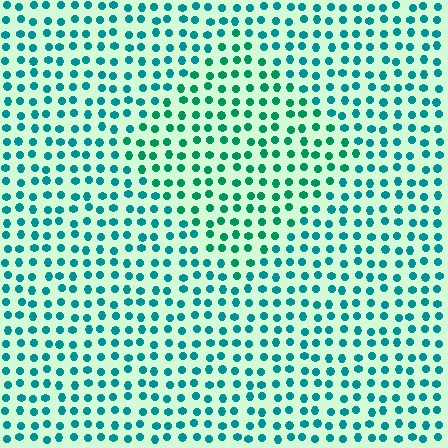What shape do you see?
I see a diamond.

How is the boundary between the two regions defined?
The boundary is defined purely by a slight shift in hue (about 24 degrees). Spacing, size, and orientation are identical on both sides.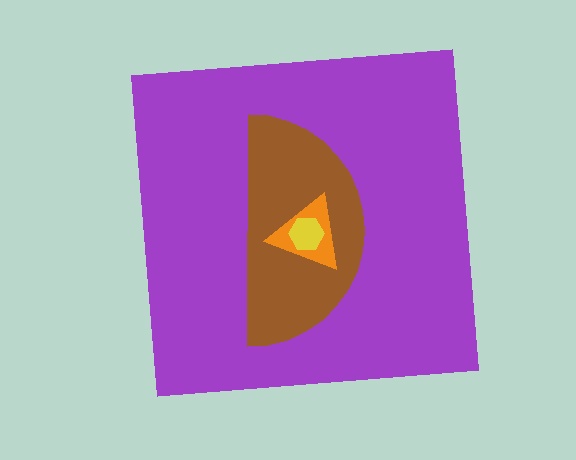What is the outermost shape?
The purple square.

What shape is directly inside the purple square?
The brown semicircle.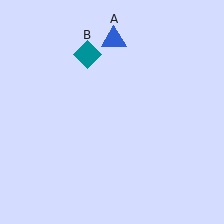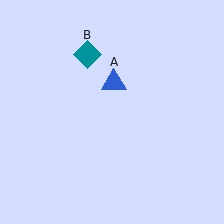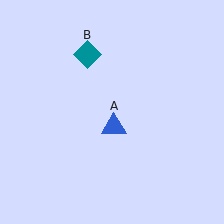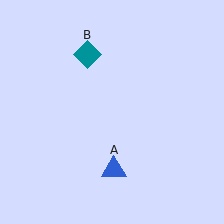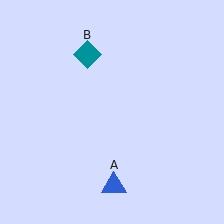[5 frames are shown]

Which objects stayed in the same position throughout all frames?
Teal diamond (object B) remained stationary.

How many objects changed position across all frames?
1 object changed position: blue triangle (object A).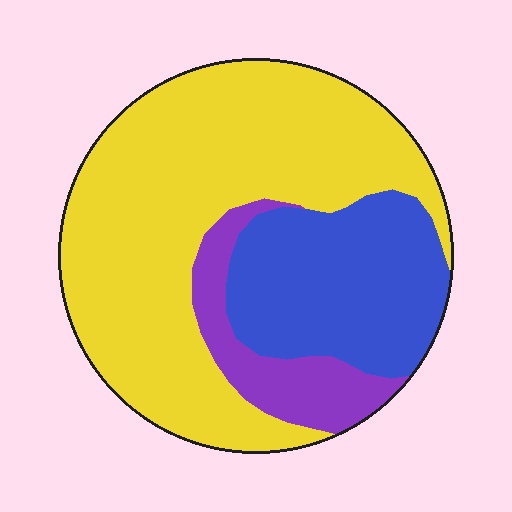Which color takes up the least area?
Purple, at roughly 10%.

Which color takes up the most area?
Yellow, at roughly 60%.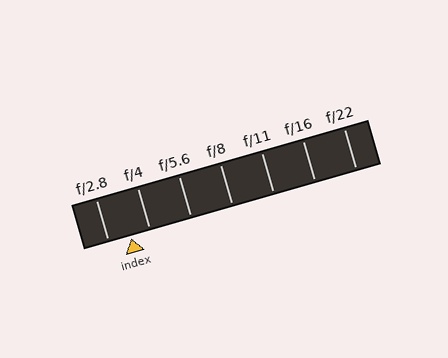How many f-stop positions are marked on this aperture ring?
There are 7 f-stop positions marked.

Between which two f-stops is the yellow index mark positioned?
The index mark is between f/2.8 and f/4.